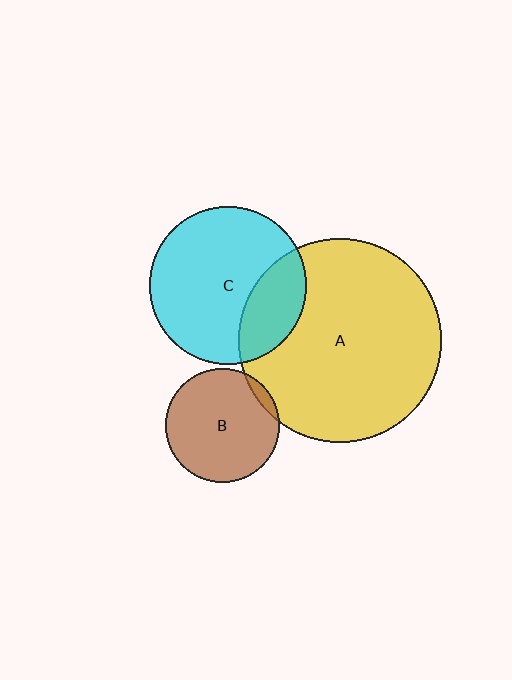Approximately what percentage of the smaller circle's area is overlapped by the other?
Approximately 25%.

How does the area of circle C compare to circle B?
Approximately 1.9 times.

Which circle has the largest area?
Circle A (yellow).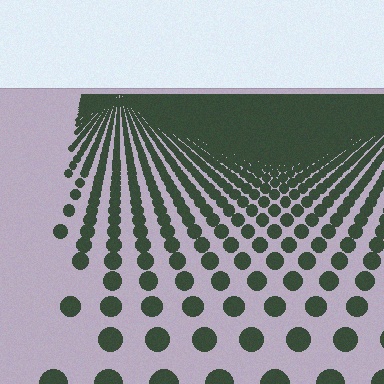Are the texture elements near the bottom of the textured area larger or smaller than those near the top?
Larger. Near the bottom, elements are closer to the viewer and appear at a bigger on-screen size.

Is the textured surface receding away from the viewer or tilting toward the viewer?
The surface is receding away from the viewer. Texture elements get smaller and denser toward the top.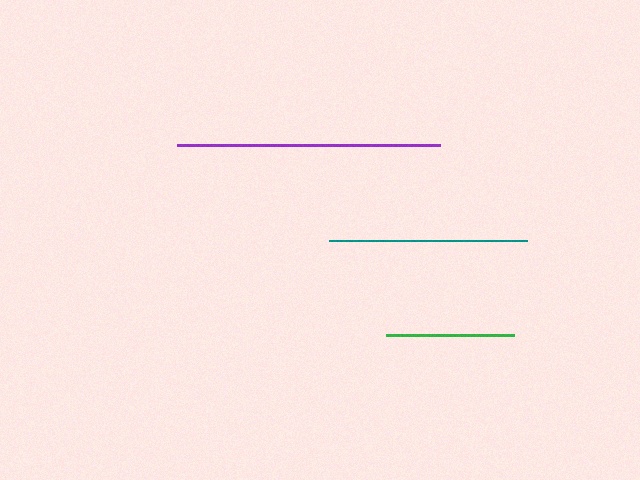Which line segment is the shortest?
The green line is the shortest at approximately 128 pixels.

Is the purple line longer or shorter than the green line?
The purple line is longer than the green line.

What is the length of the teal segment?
The teal segment is approximately 198 pixels long.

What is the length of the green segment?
The green segment is approximately 128 pixels long.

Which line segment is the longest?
The purple line is the longest at approximately 263 pixels.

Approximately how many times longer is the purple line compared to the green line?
The purple line is approximately 2.1 times the length of the green line.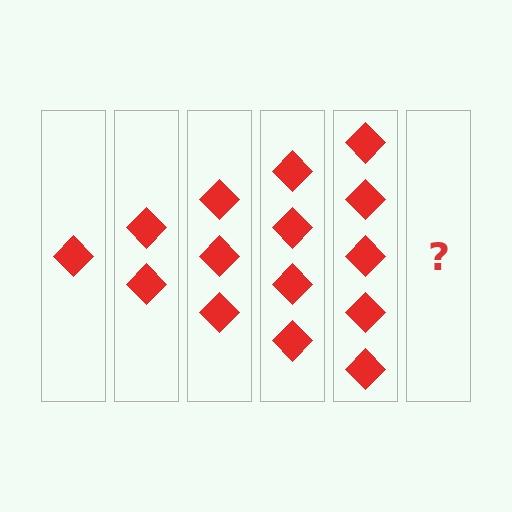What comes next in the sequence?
The next element should be 6 diamonds.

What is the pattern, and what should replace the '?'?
The pattern is that each step adds one more diamond. The '?' should be 6 diamonds.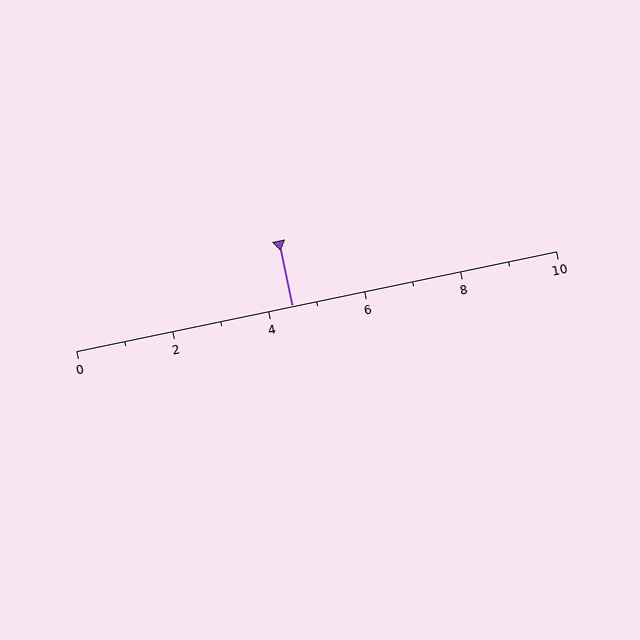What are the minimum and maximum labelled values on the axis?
The axis runs from 0 to 10.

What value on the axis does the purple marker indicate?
The marker indicates approximately 4.5.